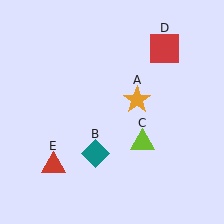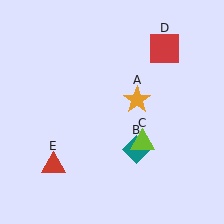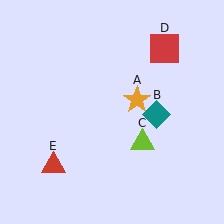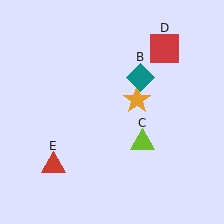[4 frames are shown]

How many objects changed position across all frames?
1 object changed position: teal diamond (object B).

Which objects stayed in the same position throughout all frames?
Orange star (object A) and lime triangle (object C) and red square (object D) and red triangle (object E) remained stationary.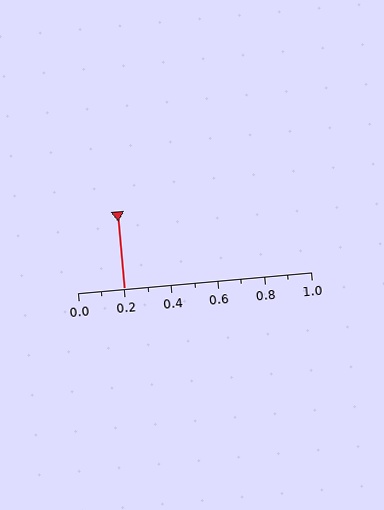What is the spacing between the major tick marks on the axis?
The major ticks are spaced 0.2 apart.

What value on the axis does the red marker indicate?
The marker indicates approximately 0.2.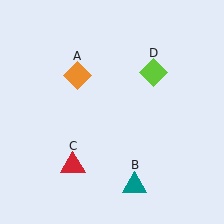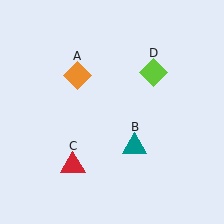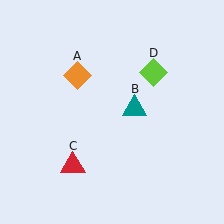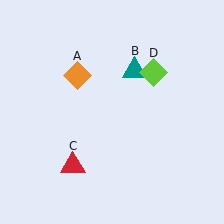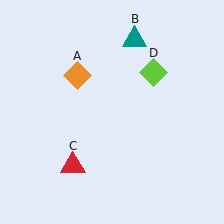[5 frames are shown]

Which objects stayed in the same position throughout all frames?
Orange diamond (object A) and red triangle (object C) and lime diamond (object D) remained stationary.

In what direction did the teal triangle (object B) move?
The teal triangle (object B) moved up.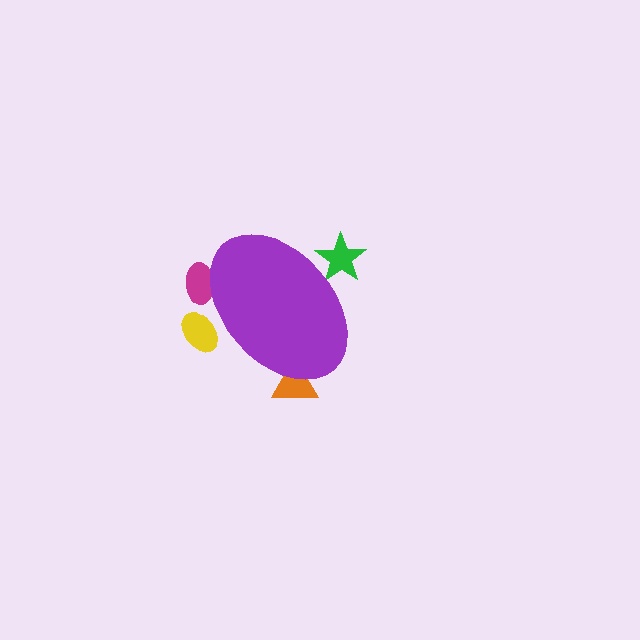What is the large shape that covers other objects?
A purple ellipse.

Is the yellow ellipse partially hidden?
Yes, the yellow ellipse is partially hidden behind the purple ellipse.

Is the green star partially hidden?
Yes, the green star is partially hidden behind the purple ellipse.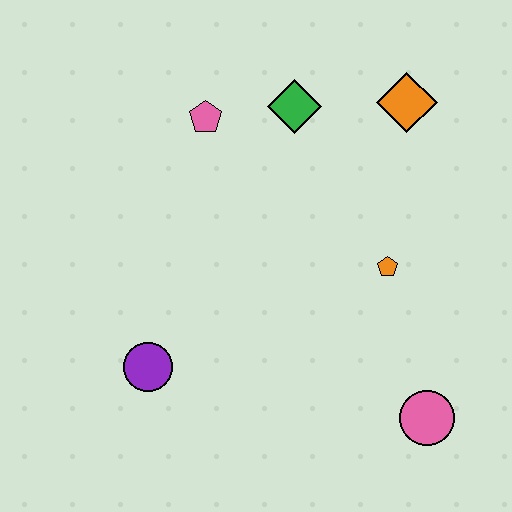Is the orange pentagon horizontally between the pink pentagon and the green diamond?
No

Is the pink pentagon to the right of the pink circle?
No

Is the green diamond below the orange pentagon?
No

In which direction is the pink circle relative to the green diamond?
The pink circle is below the green diamond.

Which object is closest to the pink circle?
The orange pentagon is closest to the pink circle.